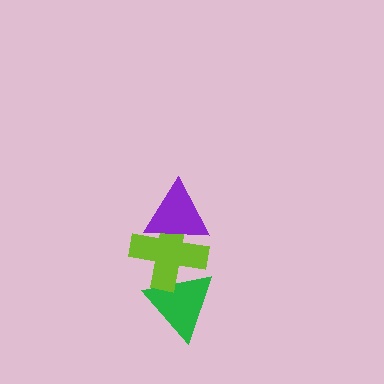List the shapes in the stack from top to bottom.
From top to bottom: the purple triangle, the lime cross, the green triangle.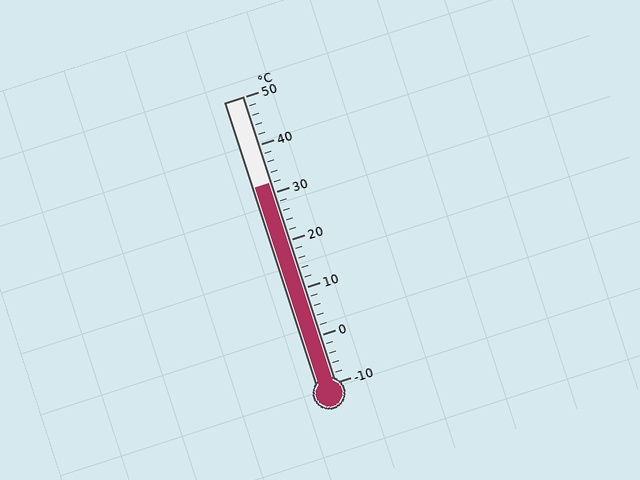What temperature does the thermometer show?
The thermometer shows approximately 32°C.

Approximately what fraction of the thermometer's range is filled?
The thermometer is filled to approximately 70% of its range.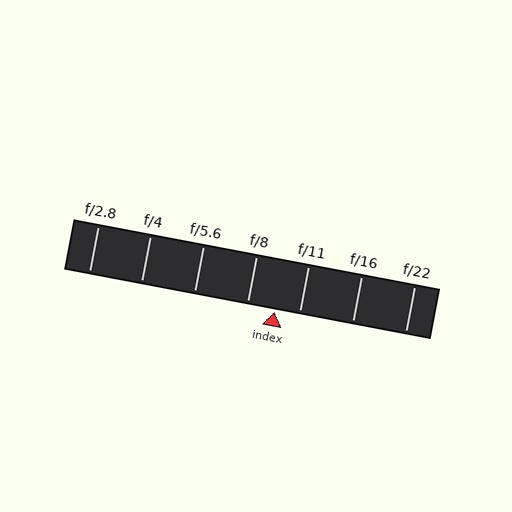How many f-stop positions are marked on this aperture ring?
There are 7 f-stop positions marked.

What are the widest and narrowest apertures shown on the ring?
The widest aperture shown is f/2.8 and the narrowest is f/22.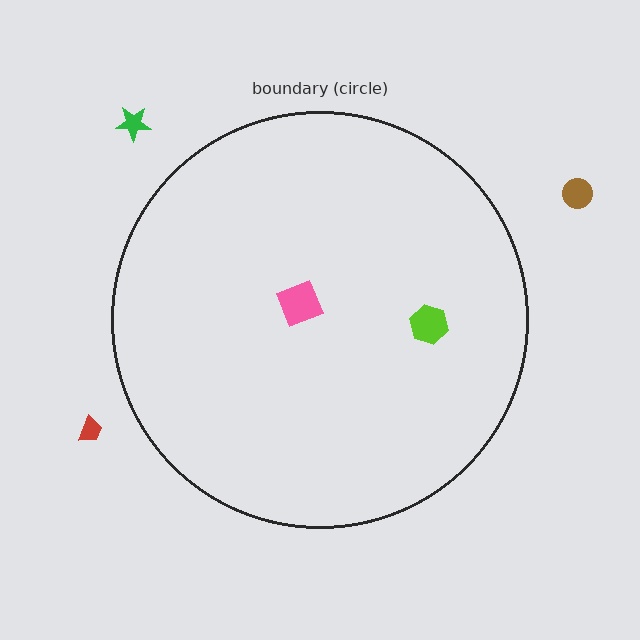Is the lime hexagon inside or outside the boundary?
Inside.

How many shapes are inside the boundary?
2 inside, 3 outside.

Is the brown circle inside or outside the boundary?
Outside.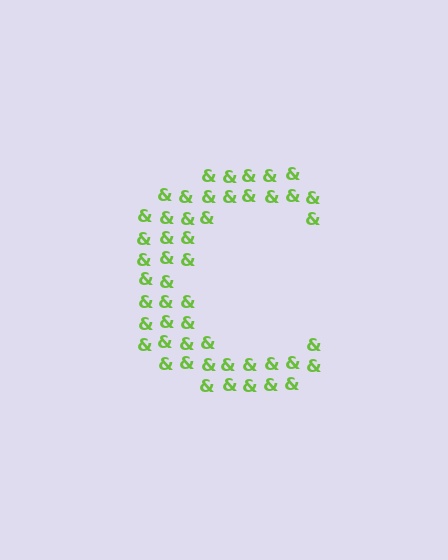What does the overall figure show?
The overall figure shows the letter C.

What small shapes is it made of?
It is made of small ampersands.